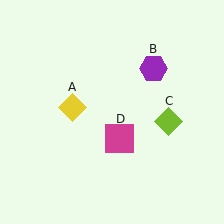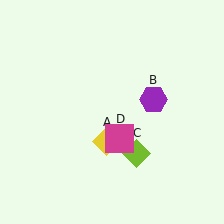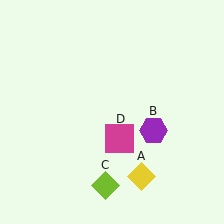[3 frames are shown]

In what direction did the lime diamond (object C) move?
The lime diamond (object C) moved down and to the left.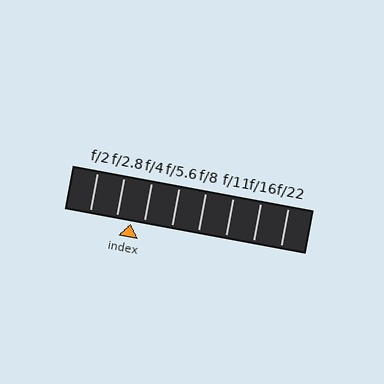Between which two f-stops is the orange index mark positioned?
The index mark is between f/2.8 and f/4.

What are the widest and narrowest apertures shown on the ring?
The widest aperture shown is f/2 and the narrowest is f/22.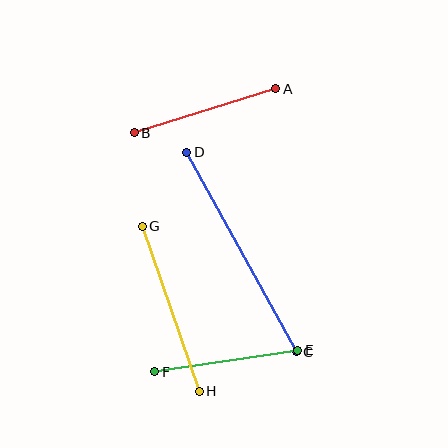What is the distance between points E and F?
The distance is approximately 145 pixels.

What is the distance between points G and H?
The distance is approximately 174 pixels.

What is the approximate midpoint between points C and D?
The midpoint is at approximately (241, 252) pixels.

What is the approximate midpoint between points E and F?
The midpoint is at approximately (226, 361) pixels.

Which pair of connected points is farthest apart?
Points C and D are farthest apart.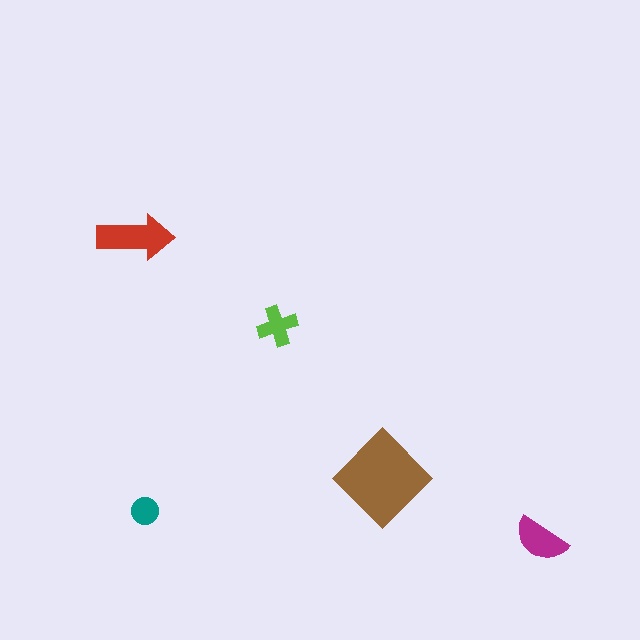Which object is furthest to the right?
The magenta semicircle is rightmost.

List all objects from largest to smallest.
The brown diamond, the red arrow, the magenta semicircle, the lime cross, the teal circle.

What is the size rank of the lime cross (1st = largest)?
4th.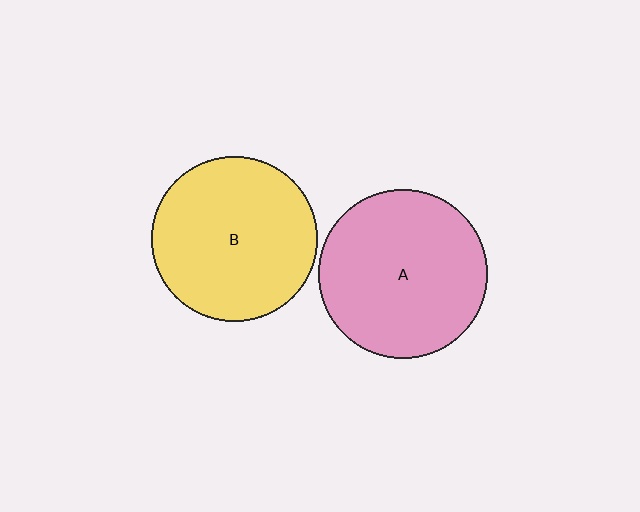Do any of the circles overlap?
No, none of the circles overlap.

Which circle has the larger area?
Circle A (pink).